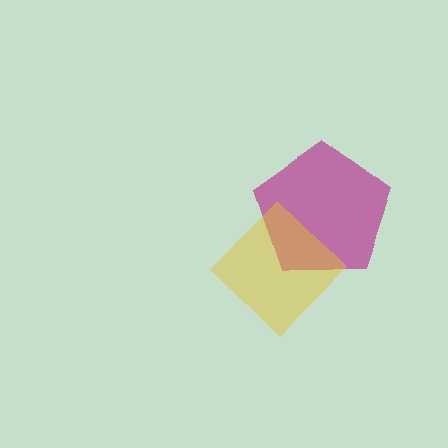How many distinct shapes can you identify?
There are 2 distinct shapes: a magenta pentagon, a yellow diamond.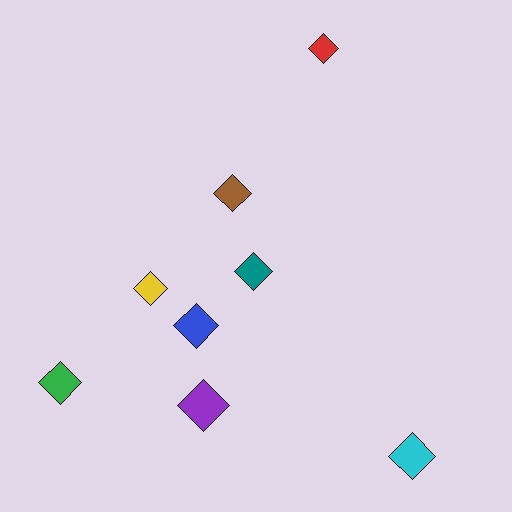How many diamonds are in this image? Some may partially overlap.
There are 8 diamonds.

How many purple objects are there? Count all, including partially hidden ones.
There is 1 purple object.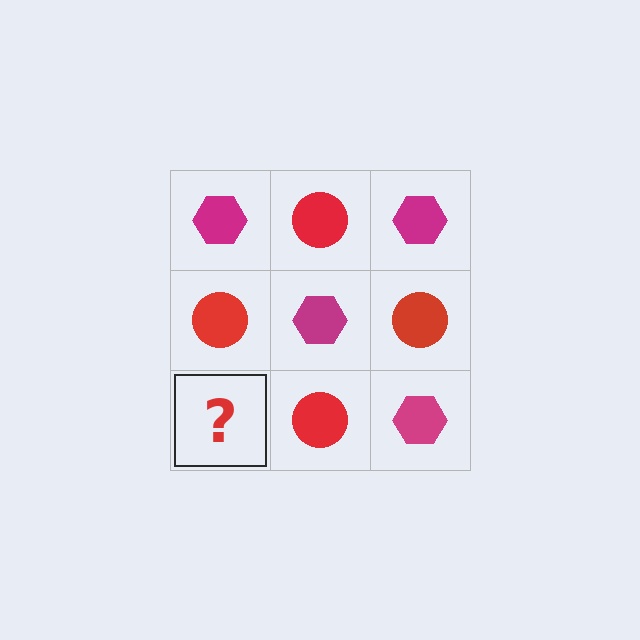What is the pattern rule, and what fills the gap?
The rule is that it alternates magenta hexagon and red circle in a checkerboard pattern. The gap should be filled with a magenta hexagon.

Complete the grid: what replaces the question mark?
The question mark should be replaced with a magenta hexagon.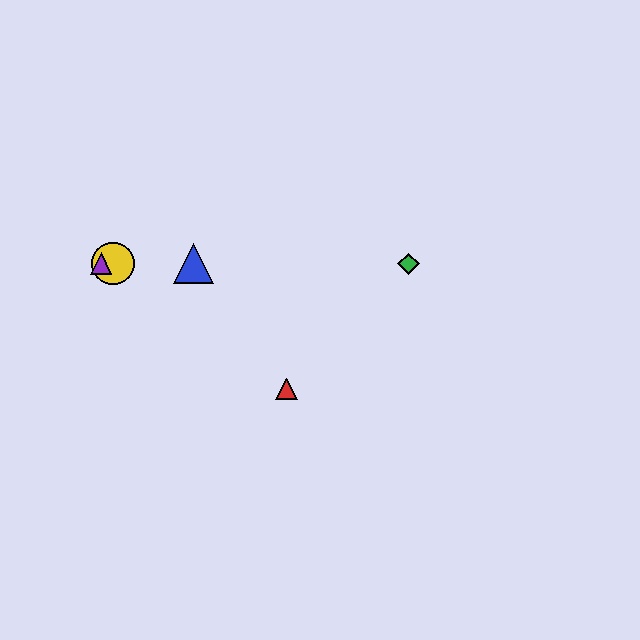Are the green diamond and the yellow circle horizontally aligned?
Yes, both are at y≈264.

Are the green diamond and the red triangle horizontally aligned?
No, the green diamond is at y≈264 and the red triangle is at y≈389.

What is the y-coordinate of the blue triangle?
The blue triangle is at y≈264.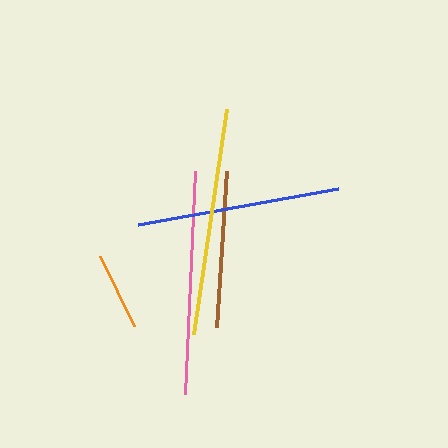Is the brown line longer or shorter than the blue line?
The blue line is longer than the brown line.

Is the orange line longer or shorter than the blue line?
The blue line is longer than the orange line.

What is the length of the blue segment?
The blue segment is approximately 203 pixels long.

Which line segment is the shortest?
The orange line is the shortest at approximately 78 pixels.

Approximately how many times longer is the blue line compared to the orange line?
The blue line is approximately 2.6 times the length of the orange line.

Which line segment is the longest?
The yellow line is the longest at approximately 228 pixels.